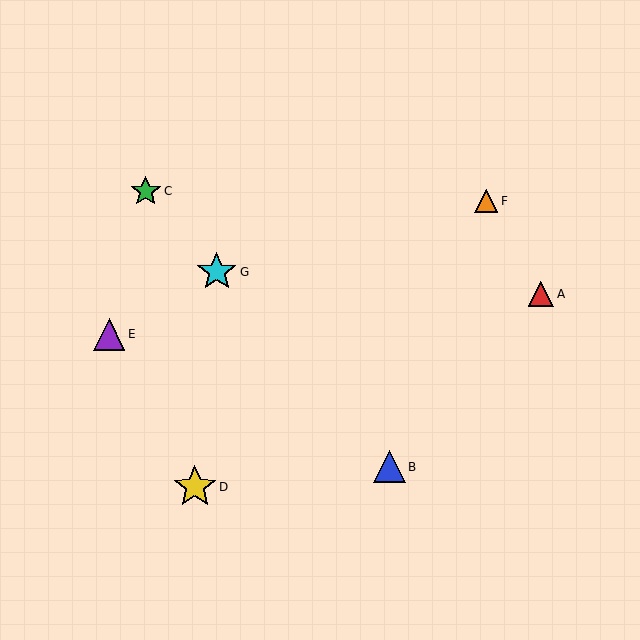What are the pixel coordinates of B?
Object B is at (389, 467).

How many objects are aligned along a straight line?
3 objects (B, C, G) are aligned along a straight line.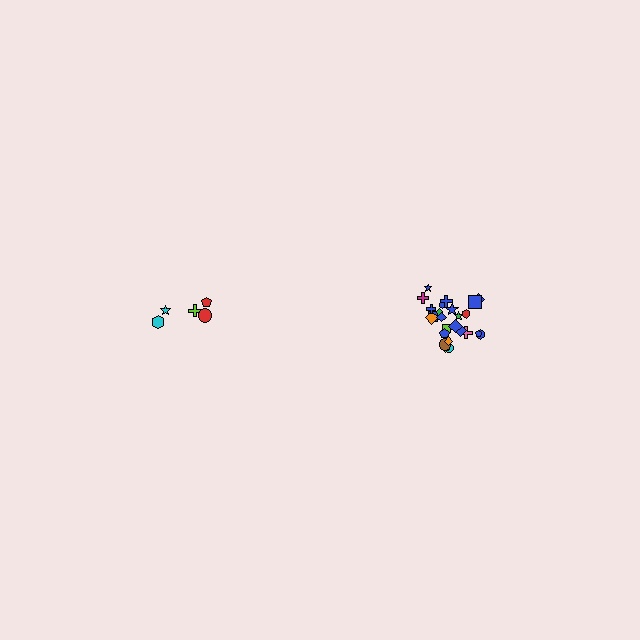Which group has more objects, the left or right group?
The right group.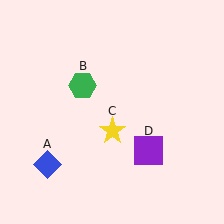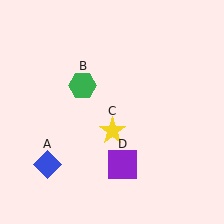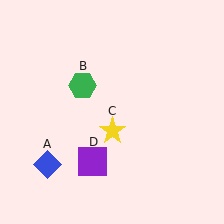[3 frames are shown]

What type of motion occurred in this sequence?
The purple square (object D) rotated clockwise around the center of the scene.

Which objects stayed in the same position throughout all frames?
Blue diamond (object A) and green hexagon (object B) and yellow star (object C) remained stationary.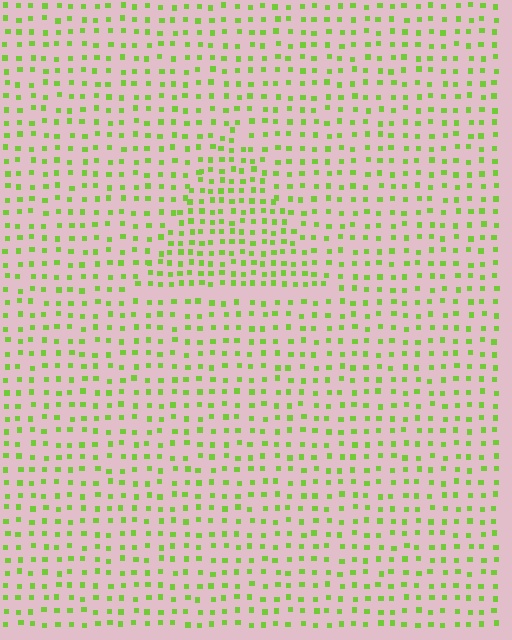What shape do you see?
I see a triangle.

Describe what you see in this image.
The image contains small lime elements arranged at two different densities. A triangle-shaped region is visible where the elements are more densely packed than the surrounding area.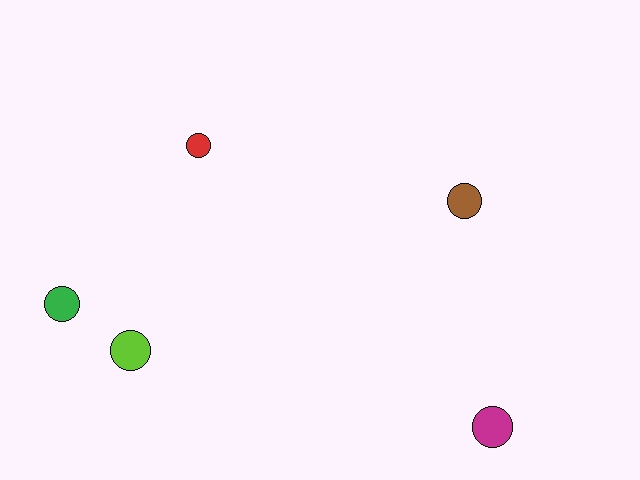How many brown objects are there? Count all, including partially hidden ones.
There is 1 brown object.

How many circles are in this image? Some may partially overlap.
There are 5 circles.